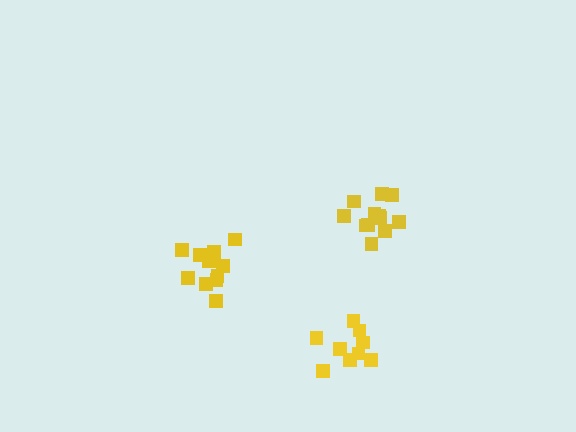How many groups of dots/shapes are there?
There are 3 groups.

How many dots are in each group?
Group 1: 14 dots, Group 2: 9 dots, Group 3: 13 dots (36 total).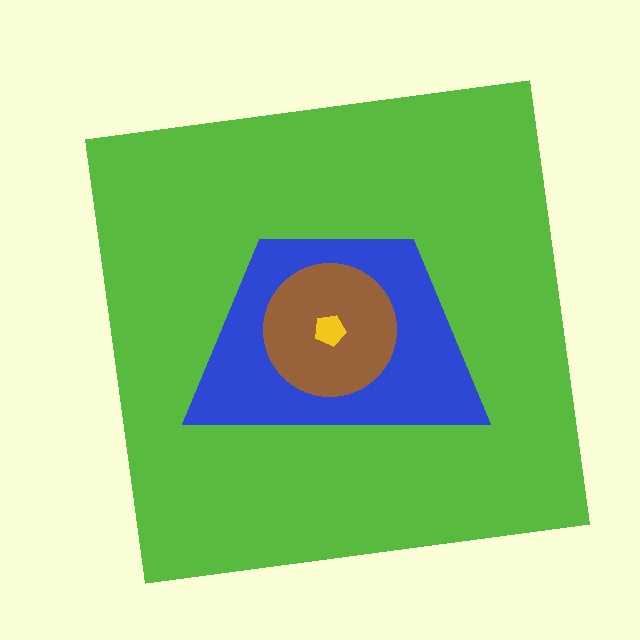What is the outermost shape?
The lime square.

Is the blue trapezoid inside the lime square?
Yes.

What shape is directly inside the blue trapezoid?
The brown circle.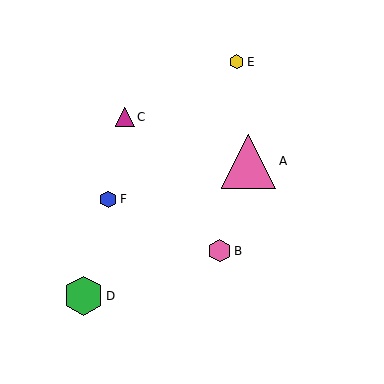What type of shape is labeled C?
Shape C is a magenta triangle.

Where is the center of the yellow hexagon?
The center of the yellow hexagon is at (237, 62).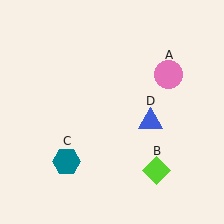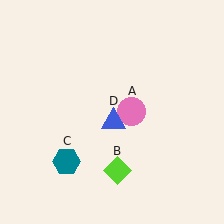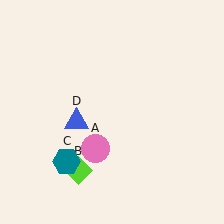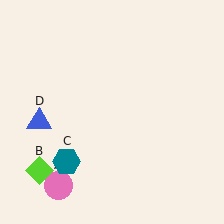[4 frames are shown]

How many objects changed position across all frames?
3 objects changed position: pink circle (object A), lime diamond (object B), blue triangle (object D).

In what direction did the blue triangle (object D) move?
The blue triangle (object D) moved left.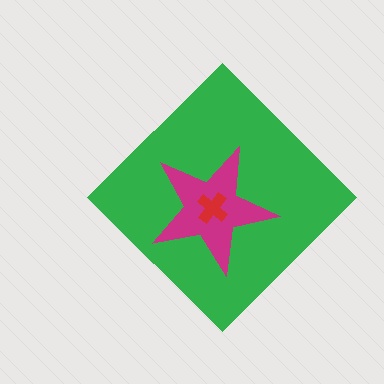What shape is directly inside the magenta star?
The red cross.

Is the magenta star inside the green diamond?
Yes.